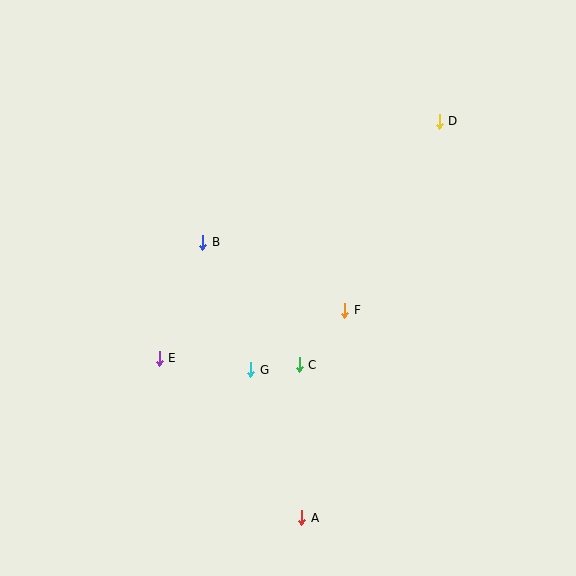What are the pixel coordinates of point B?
Point B is at (203, 242).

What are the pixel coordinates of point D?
Point D is at (439, 121).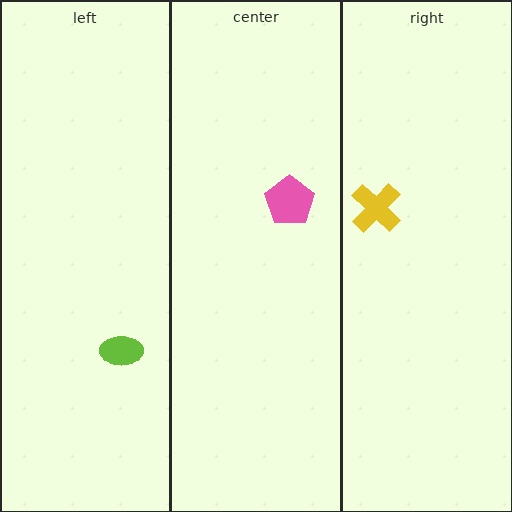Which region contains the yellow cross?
The right region.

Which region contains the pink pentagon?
The center region.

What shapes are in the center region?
The pink pentagon.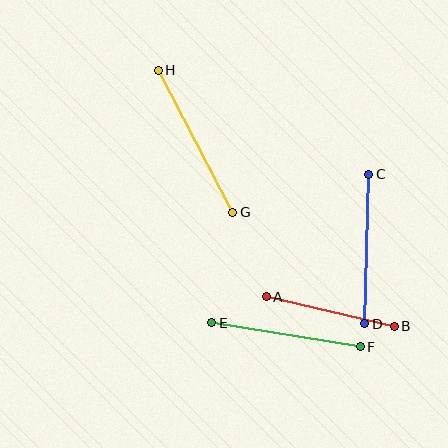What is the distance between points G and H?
The distance is approximately 161 pixels.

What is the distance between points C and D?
The distance is approximately 150 pixels.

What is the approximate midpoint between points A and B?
The midpoint is at approximately (330, 312) pixels.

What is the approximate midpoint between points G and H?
The midpoint is at approximately (195, 141) pixels.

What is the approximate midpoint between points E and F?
The midpoint is at approximately (286, 335) pixels.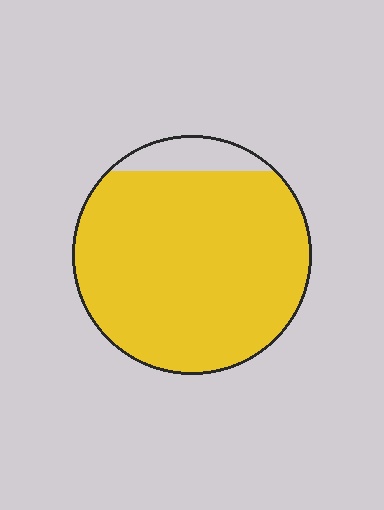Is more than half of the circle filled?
Yes.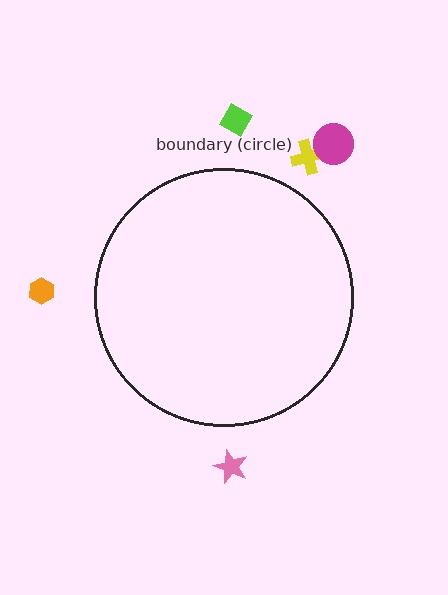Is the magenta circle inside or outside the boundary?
Outside.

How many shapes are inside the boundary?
0 inside, 5 outside.